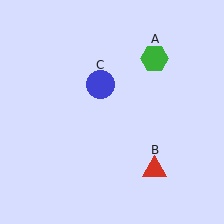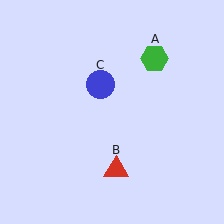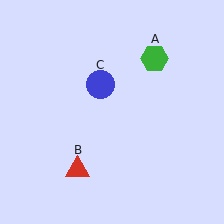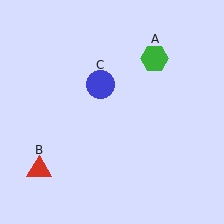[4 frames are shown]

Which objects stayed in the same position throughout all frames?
Green hexagon (object A) and blue circle (object C) remained stationary.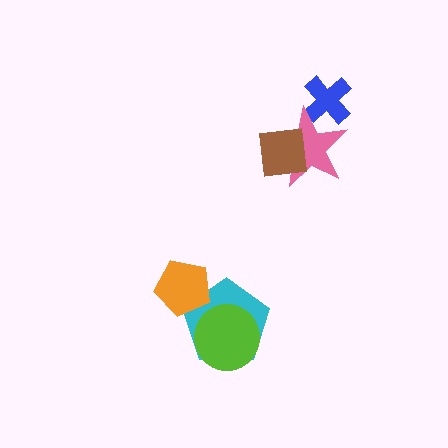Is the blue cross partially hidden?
Yes, it is partially covered by another shape.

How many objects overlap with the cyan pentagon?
2 objects overlap with the cyan pentagon.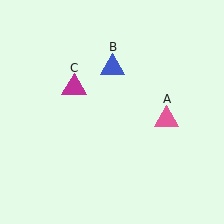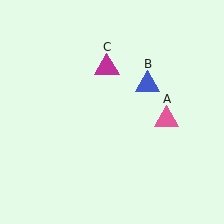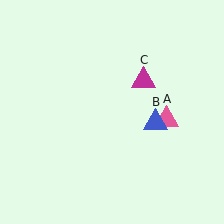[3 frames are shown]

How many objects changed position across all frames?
2 objects changed position: blue triangle (object B), magenta triangle (object C).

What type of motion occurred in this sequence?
The blue triangle (object B), magenta triangle (object C) rotated clockwise around the center of the scene.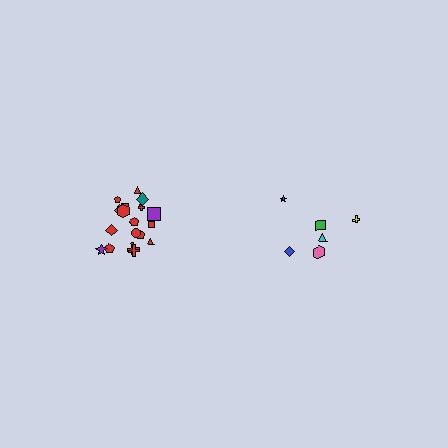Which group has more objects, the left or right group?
The left group.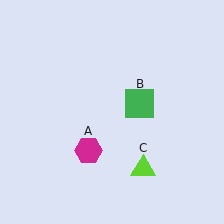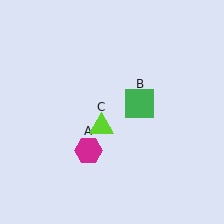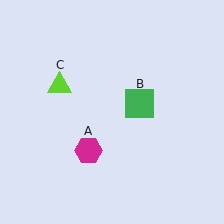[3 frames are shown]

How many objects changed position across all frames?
1 object changed position: lime triangle (object C).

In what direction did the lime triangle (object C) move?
The lime triangle (object C) moved up and to the left.